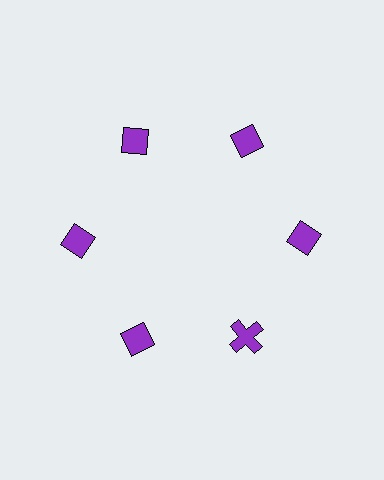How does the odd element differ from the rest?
It has a different shape: cross instead of diamond.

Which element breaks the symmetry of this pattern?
The purple cross at roughly the 5 o'clock position breaks the symmetry. All other shapes are purple diamonds.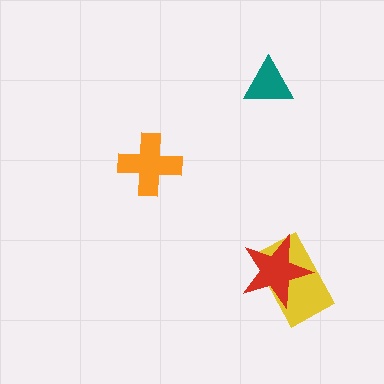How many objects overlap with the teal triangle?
0 objects overlap with the teal triangle.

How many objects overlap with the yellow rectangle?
1 object overlaps with the yellow rectangle.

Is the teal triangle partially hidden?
No, no other shape covers it.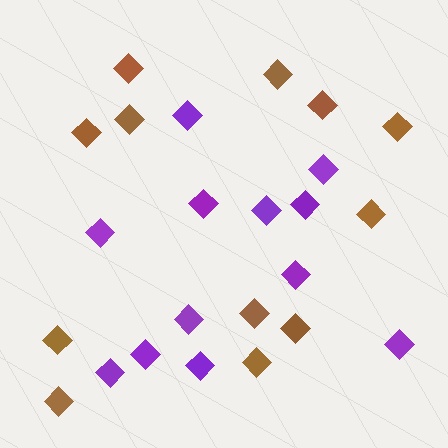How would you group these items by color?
There are 2 groups: one group of purple diamonds (12) and one group of brown diamonds (12).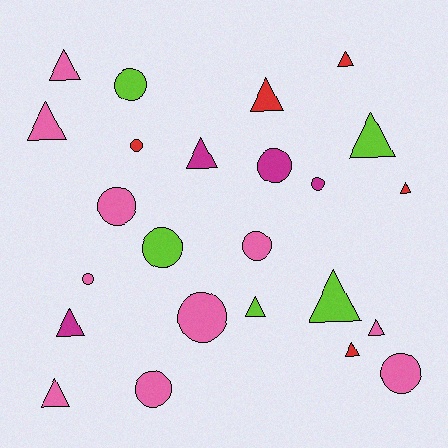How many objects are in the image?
There are 24 objects.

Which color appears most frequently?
Pink, with 10 objects.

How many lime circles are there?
There are 2 lime circles.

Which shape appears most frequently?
Triangle, with 13 objects.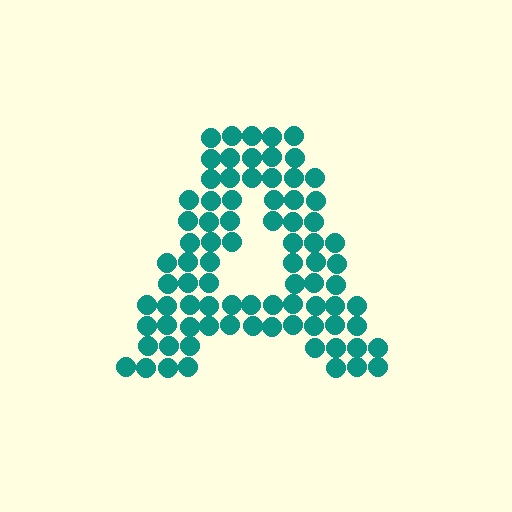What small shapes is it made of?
It is made of small circles.